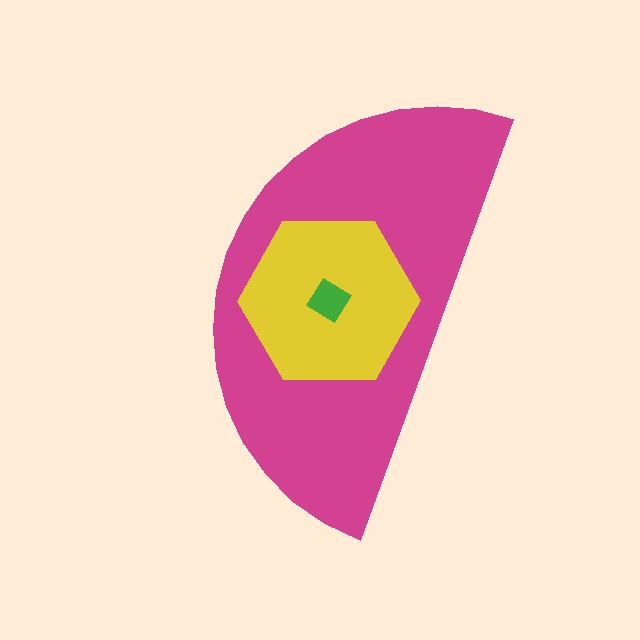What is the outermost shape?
The magenta semicircle.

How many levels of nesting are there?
3.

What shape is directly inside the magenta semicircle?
The yellow hexagon.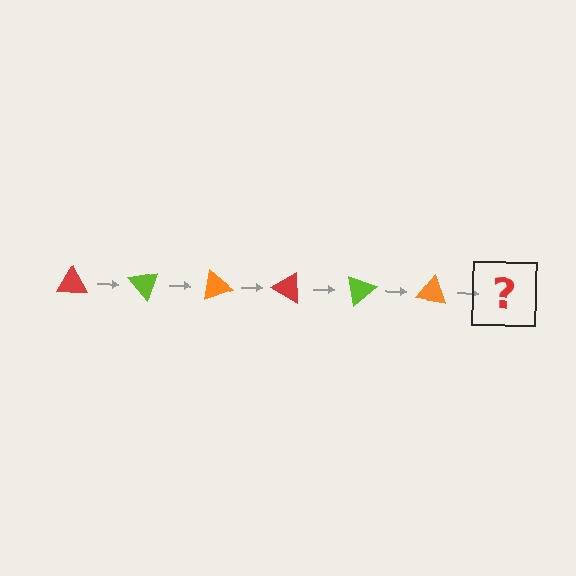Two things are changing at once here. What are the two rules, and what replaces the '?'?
The two rules are that it rotates 50 degrees each step and the color cycles through red, lime, and orange. The '?' should be a red triangle, rotated 300 degrees from the start.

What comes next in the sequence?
The next element should be a red triangle, rotated 300 degrees from the start.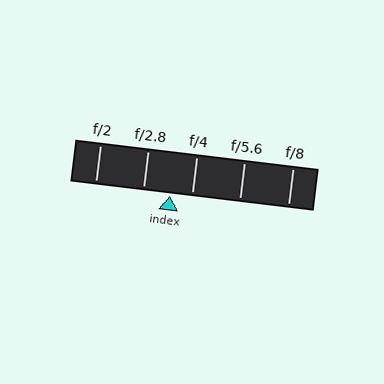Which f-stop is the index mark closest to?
The index mark is closest to f/4.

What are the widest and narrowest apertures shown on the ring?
The widest aperture shown is f/2 and the narrowest is f/8.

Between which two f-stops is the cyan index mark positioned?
The index mark is between f/2.8 and f/4.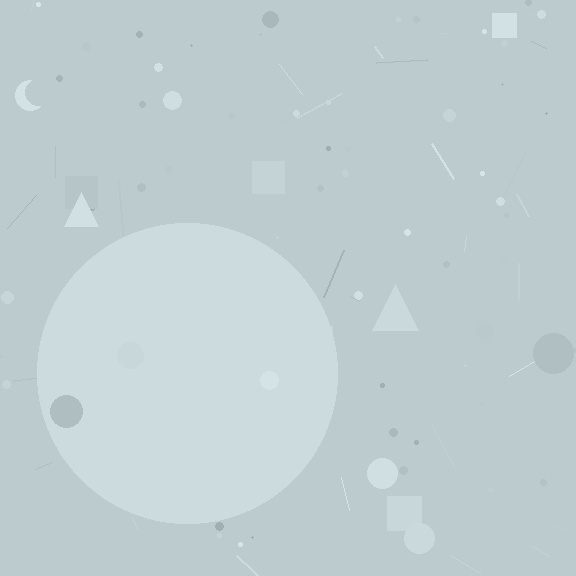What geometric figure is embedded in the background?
A circle is embedded in the background.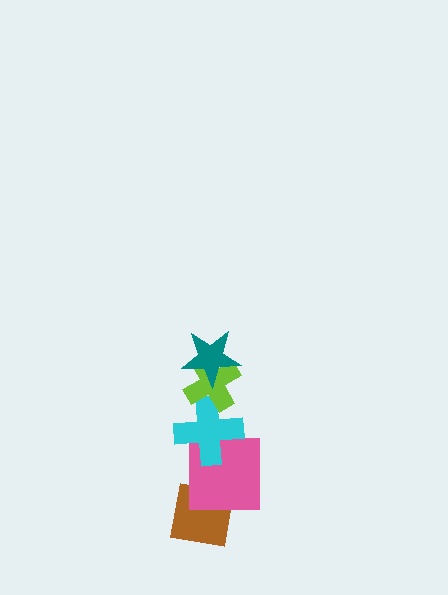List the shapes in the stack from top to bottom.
From top to bottom: the teal star, the lime cross, the cyan cross, the pink square, the brown square.